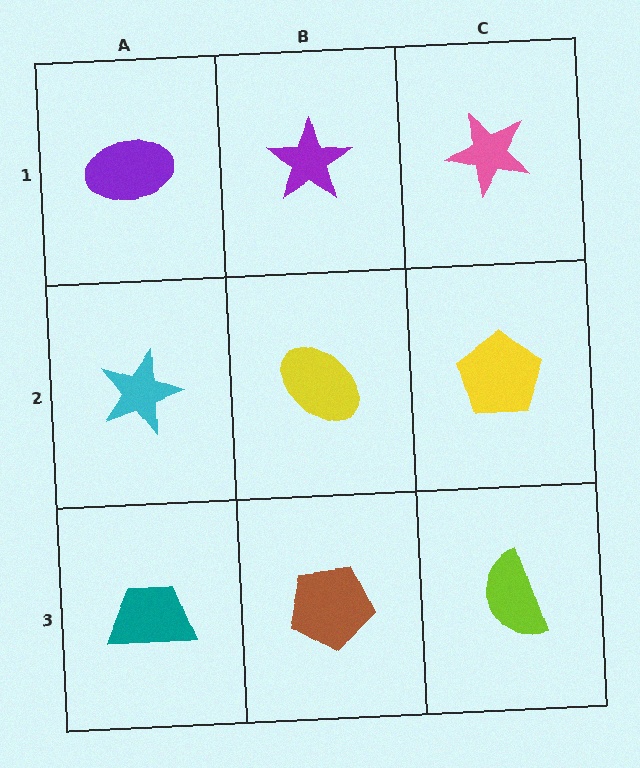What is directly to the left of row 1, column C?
A purple star.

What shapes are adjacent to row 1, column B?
A yellow ellipse (row 2, column B), a purple ellipse (row 1, column A), a pink star (row 1, column C).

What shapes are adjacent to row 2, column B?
A purple star (row 1, column B), a brown pentagon (row 3, column B), a cyan star (row 2, column A), a yellow pentagon (row 2, column C).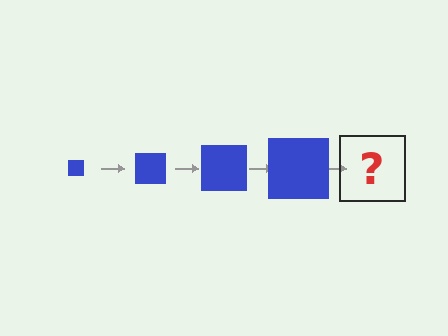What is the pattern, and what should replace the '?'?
The pattern is that the square gets progressively larger each step. The '?' should be a blue square, larger than the previous one.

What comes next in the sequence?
The next element should be a blue square, larger than the previous one.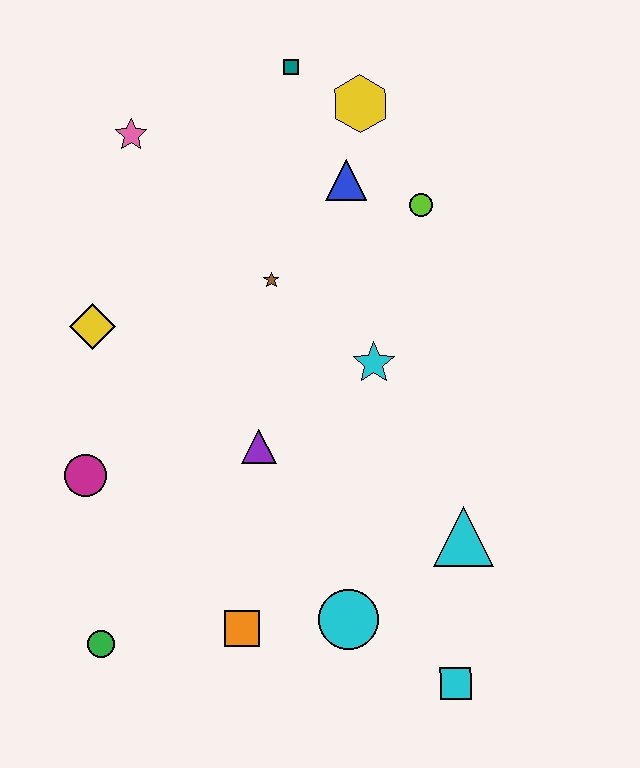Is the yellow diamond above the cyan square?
Yes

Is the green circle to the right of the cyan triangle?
No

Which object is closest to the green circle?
The orange square is closest to the green circle.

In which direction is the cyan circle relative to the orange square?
The cyan circle is to the right of the orange square.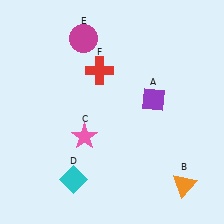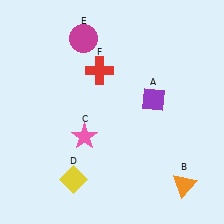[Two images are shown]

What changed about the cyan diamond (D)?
In Image 1, D is cyan. In Image 2, it changed to yellow.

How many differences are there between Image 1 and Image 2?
There is 1 difference between the two images.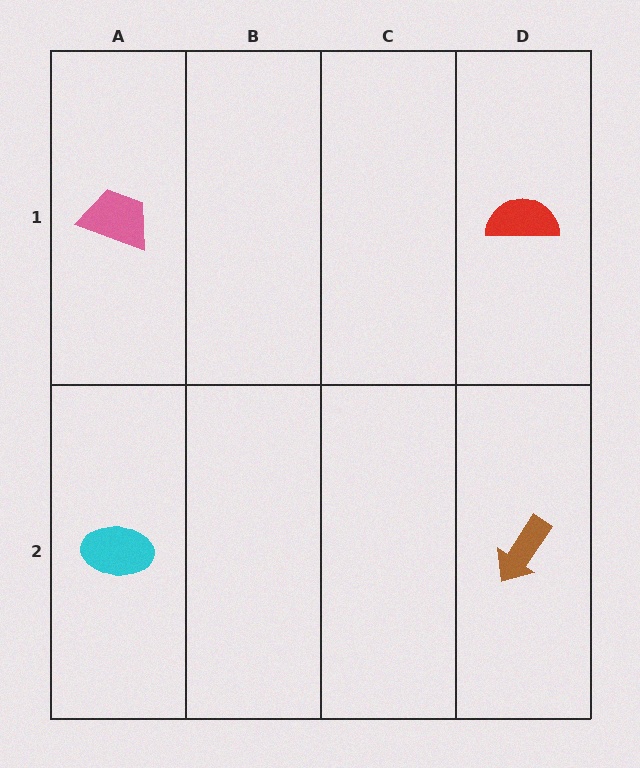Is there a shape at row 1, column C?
No, that cell is empty.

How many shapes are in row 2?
2 shapes.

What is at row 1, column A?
A pink trapezoid.